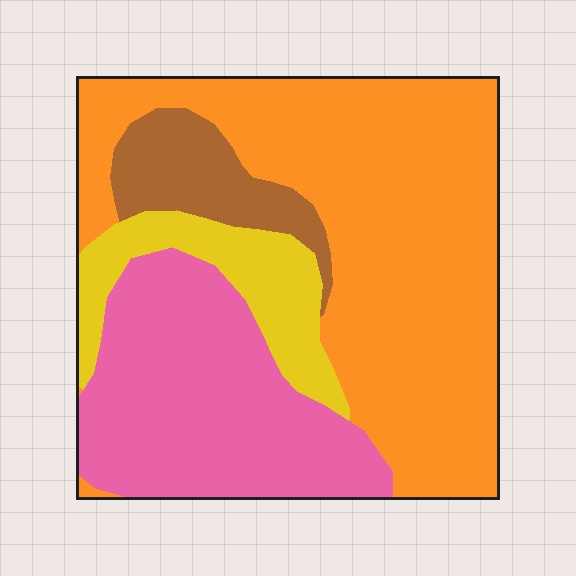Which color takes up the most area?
Orange, at roughly 50%.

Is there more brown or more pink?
Pink.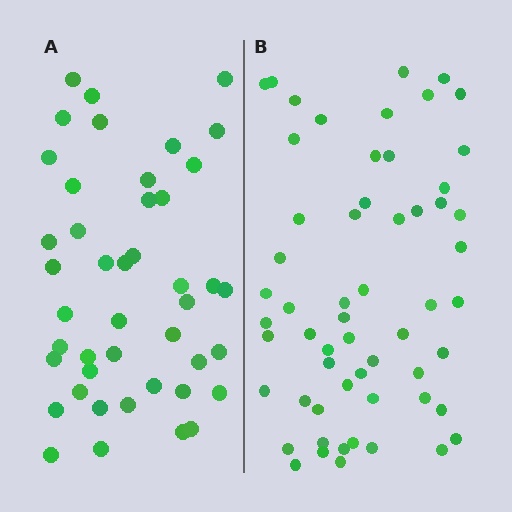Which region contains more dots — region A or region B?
Region B (the right region) has more dots.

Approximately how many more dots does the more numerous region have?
Region B has approximately 15 more dots than region A.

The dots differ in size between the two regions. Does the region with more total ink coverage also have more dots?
No. Region A has more total ink coverage because its dots are larger, but region B actually contains more individual dots. Total area can be misleading — the number of items is what matters here.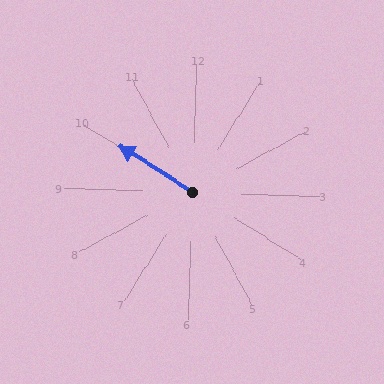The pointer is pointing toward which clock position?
Roughly 10 o'clock.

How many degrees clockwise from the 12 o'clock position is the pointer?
Approximately 301 degrees.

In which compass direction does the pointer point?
Northwest.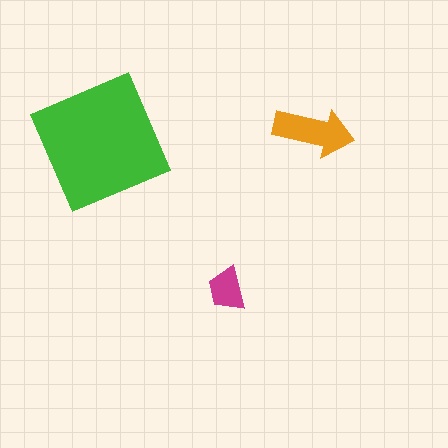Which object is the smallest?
The magenta trapezoid.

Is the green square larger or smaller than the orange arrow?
Larger.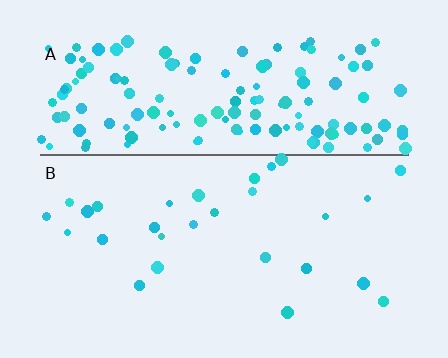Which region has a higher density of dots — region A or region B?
A (the top).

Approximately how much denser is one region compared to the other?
Approximately 5.5× — region A over region B.